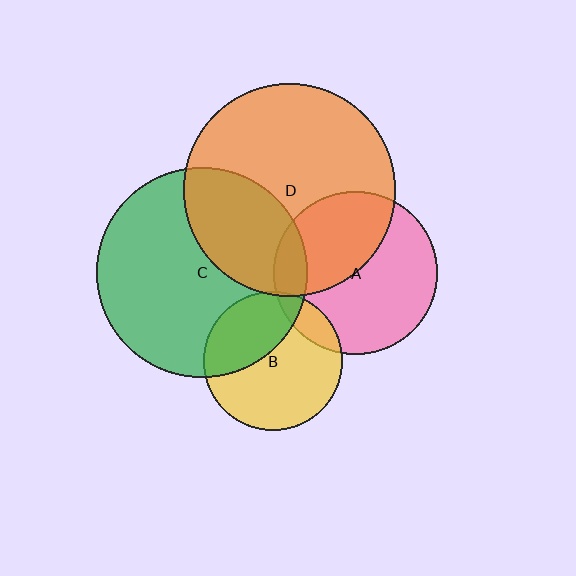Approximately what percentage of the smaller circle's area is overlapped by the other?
Approximately 40%.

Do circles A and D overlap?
Yes.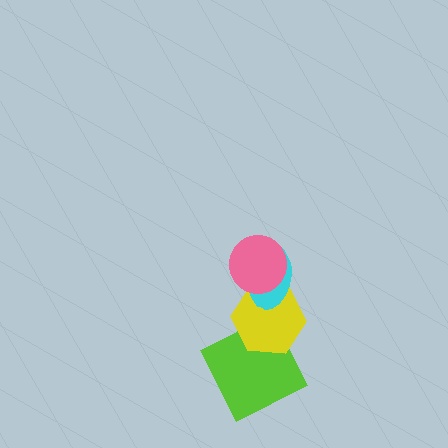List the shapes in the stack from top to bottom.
From top to bottom: the pink circle, the cyan ellipse, the yellow hexagon, the lime square.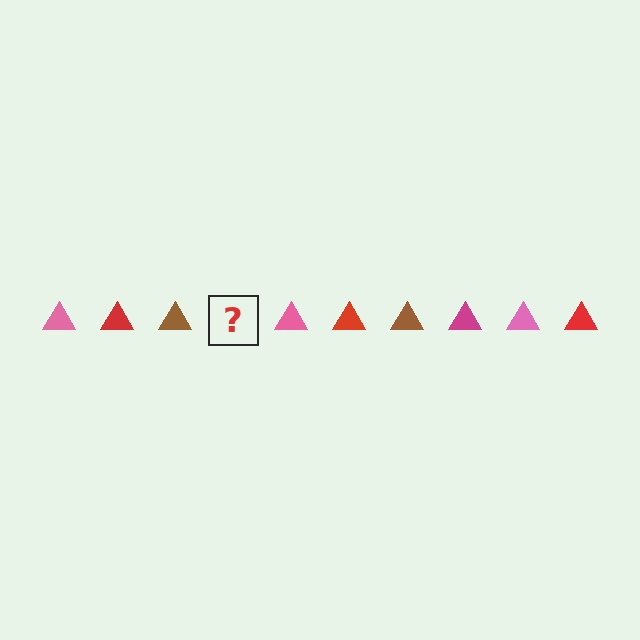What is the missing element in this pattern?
The missing element is a magenta triangle.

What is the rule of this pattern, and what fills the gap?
The rule is that the pattern cycles through pink, red, brown, magenta triangles. The gap should be filled with a magenta triangle.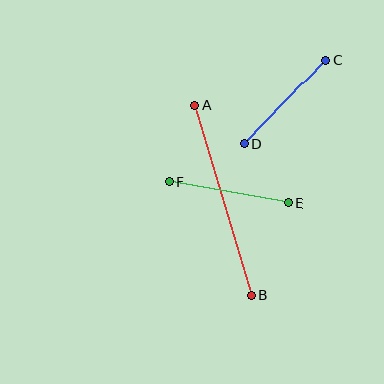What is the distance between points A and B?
The distance is approximately 198 pixels.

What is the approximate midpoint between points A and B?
The midpoint is at approximately (223, 201) pixels.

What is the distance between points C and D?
The distance is approximately 117 pixels.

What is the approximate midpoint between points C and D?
The midpoint is at approximately (285, 102) pixels.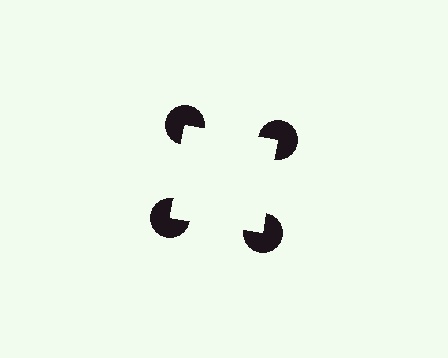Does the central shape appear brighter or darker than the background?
It typically appears slightly brighter than the background, even though no actual brightness change is drawn.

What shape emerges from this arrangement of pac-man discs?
An illusory square — its edges are inferred from the aligned wedge cuts in the pac-man discs, not physically drawn.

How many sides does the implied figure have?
4 sides.